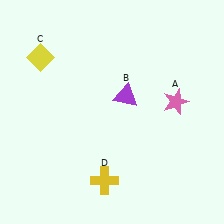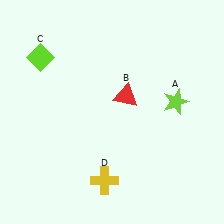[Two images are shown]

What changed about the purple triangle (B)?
In Image 1, B is purple. In Image 2, it changed to red.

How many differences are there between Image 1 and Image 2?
There are 3 differences between the two images.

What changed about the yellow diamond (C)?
In Image 1, C is yellow. In Image 2, it changed to lime.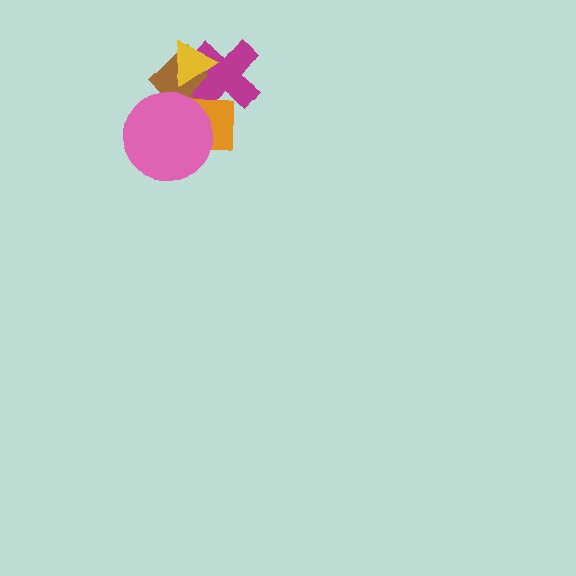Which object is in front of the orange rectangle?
The pink circle is in front of the orange rectangle.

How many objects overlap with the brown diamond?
4 objects overlap with the brown diamond.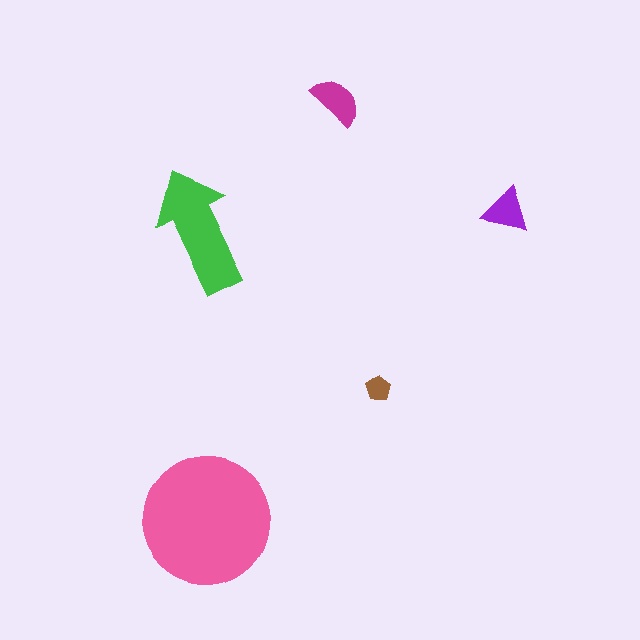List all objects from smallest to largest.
The brown pentagon, the purple triangle, the magenta semicircle, the green arrow, the pink circle.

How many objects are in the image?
There are 5 objects in the image.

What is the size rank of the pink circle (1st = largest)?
1st.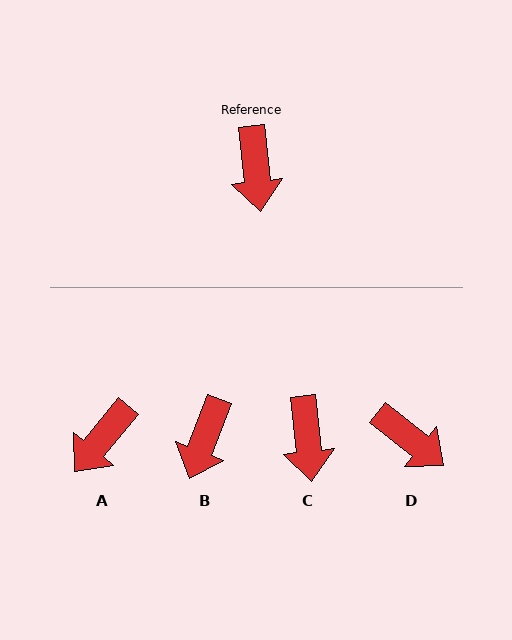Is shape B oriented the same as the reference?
No, it is off by about 27 degrees.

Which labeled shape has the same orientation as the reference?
C.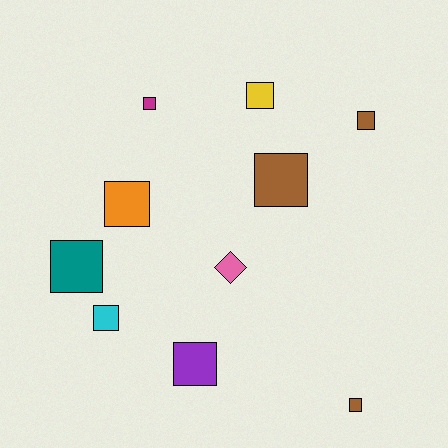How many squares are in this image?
There are 9 squares.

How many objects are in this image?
There are 10 objects.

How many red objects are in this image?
There are no red objects.